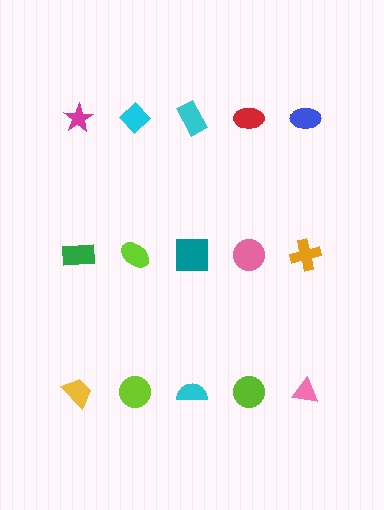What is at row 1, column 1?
A magenta star.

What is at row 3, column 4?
A lime circle.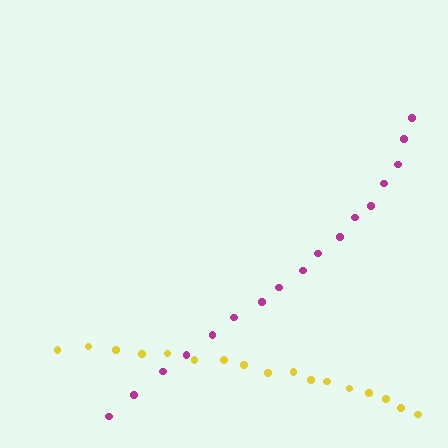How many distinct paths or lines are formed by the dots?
There are 2 distinct paths.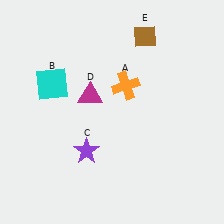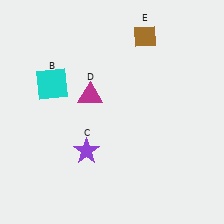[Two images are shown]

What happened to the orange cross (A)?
The orange cross (A) was removed in Image 2. It was in the top-right area of Image 1.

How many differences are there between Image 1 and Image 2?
There is 1 difference between the two images.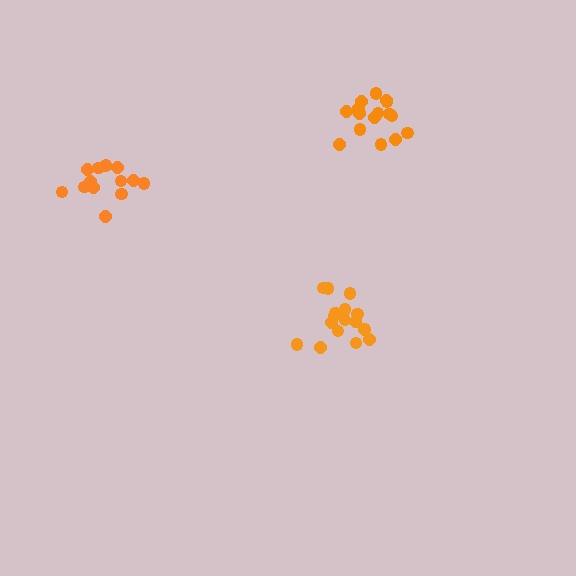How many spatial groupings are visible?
There are 3 spatial groupings.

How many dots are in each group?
Group 1: 16 dots, Group 2: 17 dots, Group 3: 13 dots (46 total).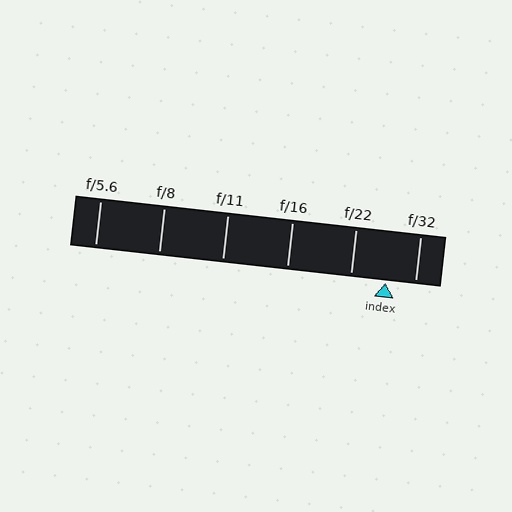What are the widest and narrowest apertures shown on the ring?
The widest aperture shown is f/5.6 and the narrowest is f/32.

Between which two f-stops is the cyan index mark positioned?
The index mark is between f/22 and f/32.